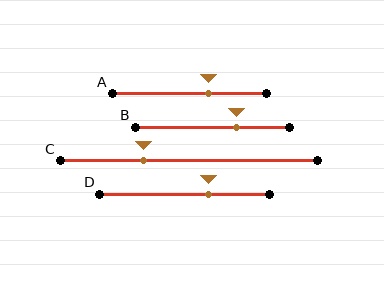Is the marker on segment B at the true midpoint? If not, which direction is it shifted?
No, the marker on segment B is shifted to the right by about 16% of the segment length.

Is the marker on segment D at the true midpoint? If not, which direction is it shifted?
No, the marker on segment D is shifted to the right by about 14% of the segment length.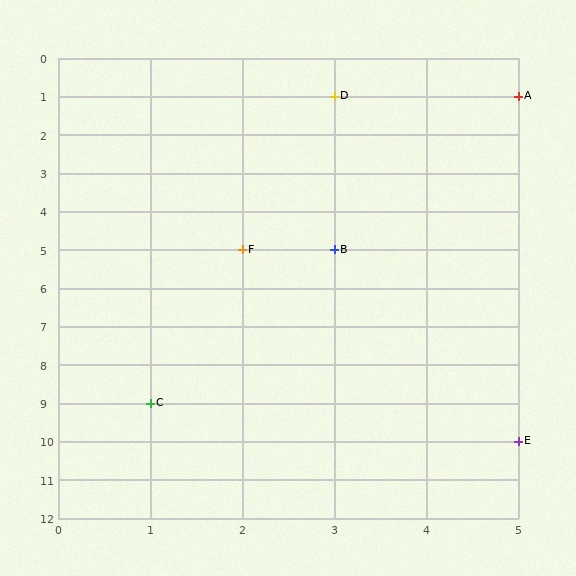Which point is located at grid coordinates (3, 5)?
Point B is at (3, 5).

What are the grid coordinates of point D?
Point D is at grid coordinates (3, 1).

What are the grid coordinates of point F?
Point F is at grid coordinates (2, 5).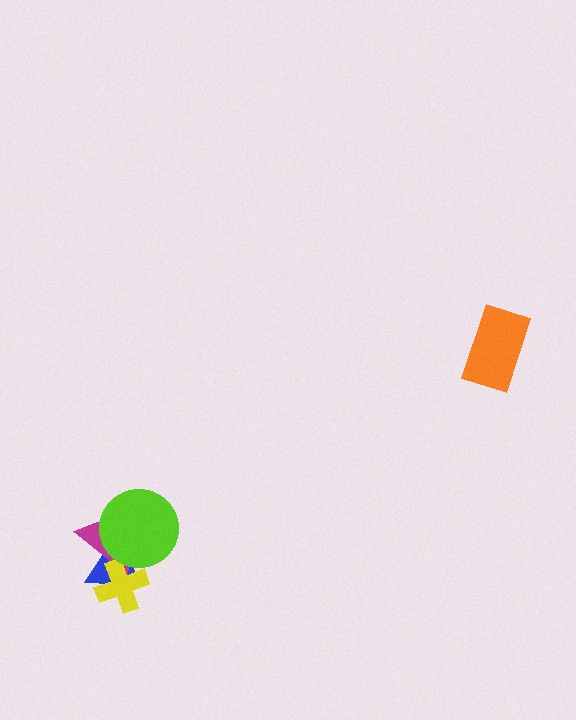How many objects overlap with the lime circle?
2 objects overlap with the lime circle.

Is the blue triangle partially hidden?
Yes, it is partially covered by another shape.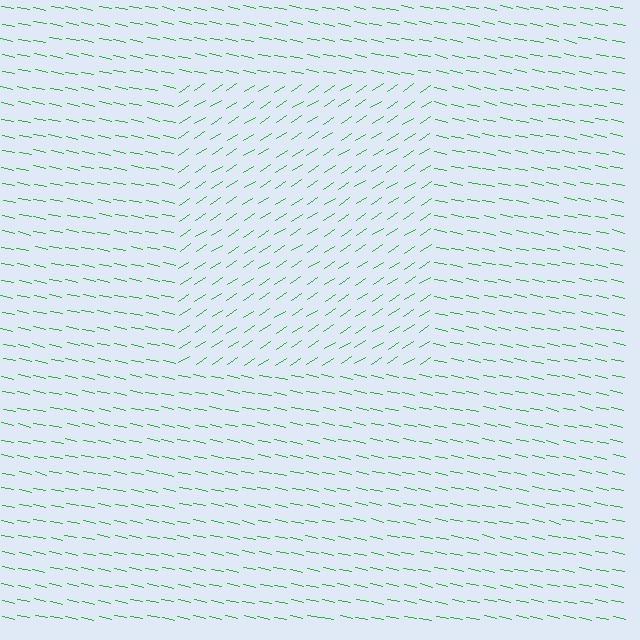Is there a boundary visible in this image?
Yes, there is a texture boundary formed by a change in line orientation.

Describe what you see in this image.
The image is filled with small green line segments. A rectangle region in the image has lines oriented differently from the surrounding lines, creating a visible texture boundary.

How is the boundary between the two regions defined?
The boundary is defined purely by a change in line orientation (approximately 45 degrees difference). All lines are the same color and thickness.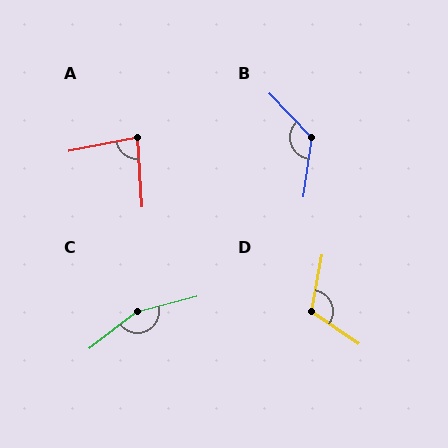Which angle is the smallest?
A, at approximately 82 degrees.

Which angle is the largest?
C, at approximately 157 degrees.